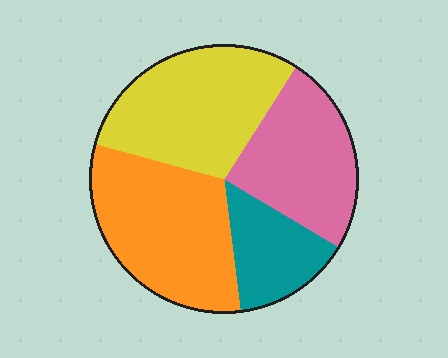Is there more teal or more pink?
Pink.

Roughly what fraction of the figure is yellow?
Yellow takes up about one third (1/3) of the figure.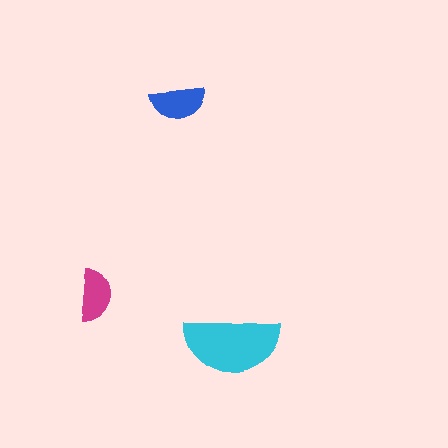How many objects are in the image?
There are 3 objects in the image.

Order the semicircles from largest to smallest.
the cyan one, the blue one, the magenta one.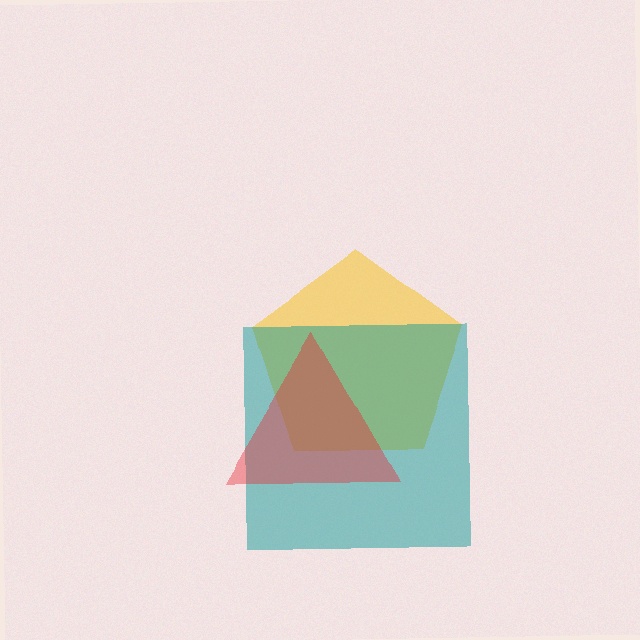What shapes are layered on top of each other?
The layered shapes are: a yellow pentagon, a teal square, a red triangle.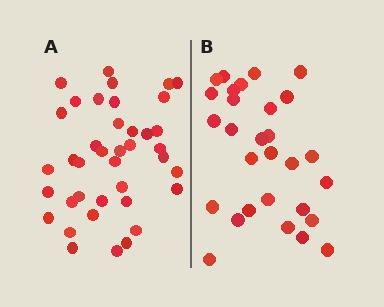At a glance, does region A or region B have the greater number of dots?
Region A (the left region) has more dots.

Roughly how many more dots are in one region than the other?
Region A has roughly 10 or so more dots than region B.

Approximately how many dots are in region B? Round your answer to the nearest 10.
About 30 dots. (The exact count is 29, which rounds to 30.)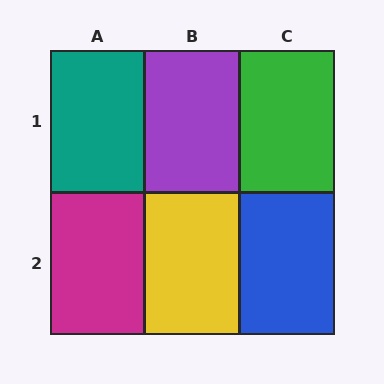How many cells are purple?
1 cell is purple.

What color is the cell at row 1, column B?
Purple.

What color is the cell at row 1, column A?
Teal.